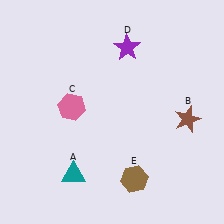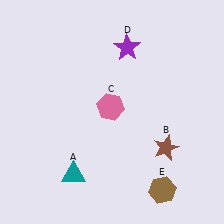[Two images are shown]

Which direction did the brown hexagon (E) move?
The brown hexagon (E) moved right.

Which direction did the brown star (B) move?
The brown star (B) moved down.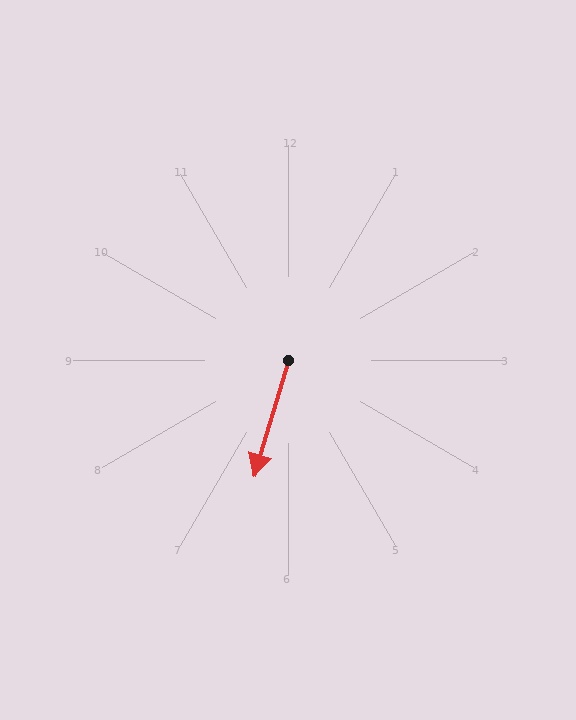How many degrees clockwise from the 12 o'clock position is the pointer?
Approximately 196 degrees.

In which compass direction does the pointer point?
South.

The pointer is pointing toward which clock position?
Roughly 7 o'clock.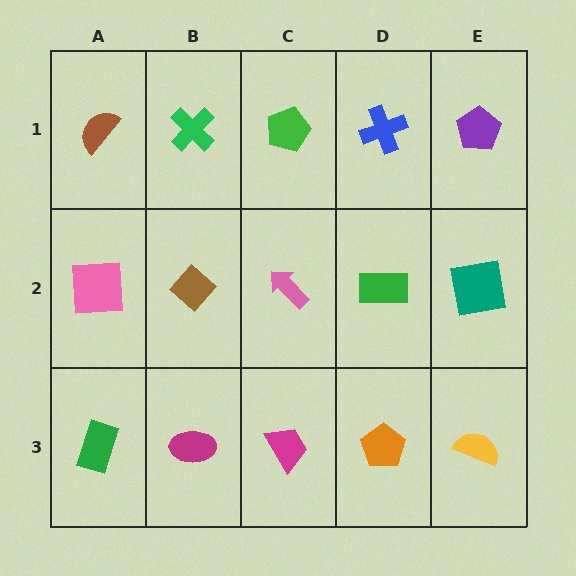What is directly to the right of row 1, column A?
A green cross.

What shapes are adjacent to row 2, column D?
A blue cross (row 1, column D), an orange pentagon (row 3, column D), a pink arrow (row 2, column C), a teal square (row 2, column E).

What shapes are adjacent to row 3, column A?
A pink square (row 2, column A), a magenta ellipse (row 3, column B).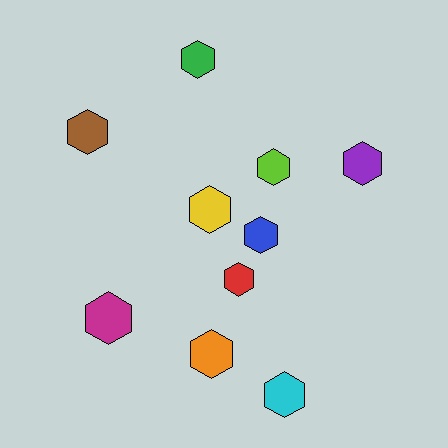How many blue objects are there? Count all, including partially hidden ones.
There is 1 blue object.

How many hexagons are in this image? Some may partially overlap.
There are 10 hexagons.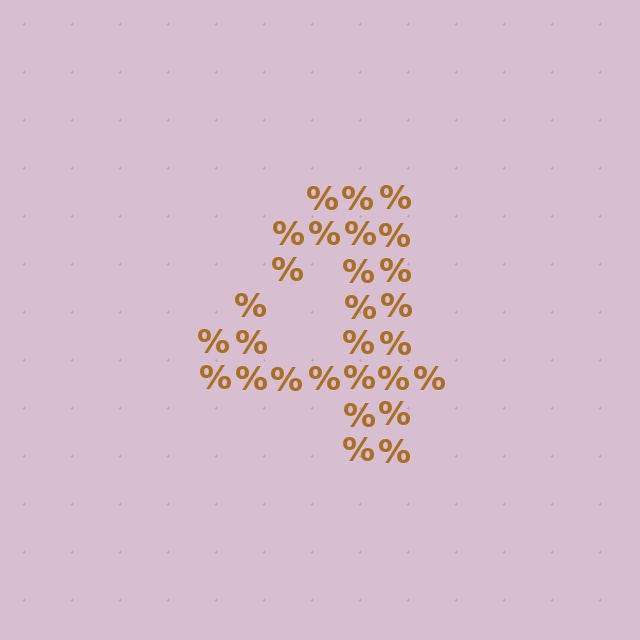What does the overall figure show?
The overall figure shows the digit 4.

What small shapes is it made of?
It is made of small percent signs.